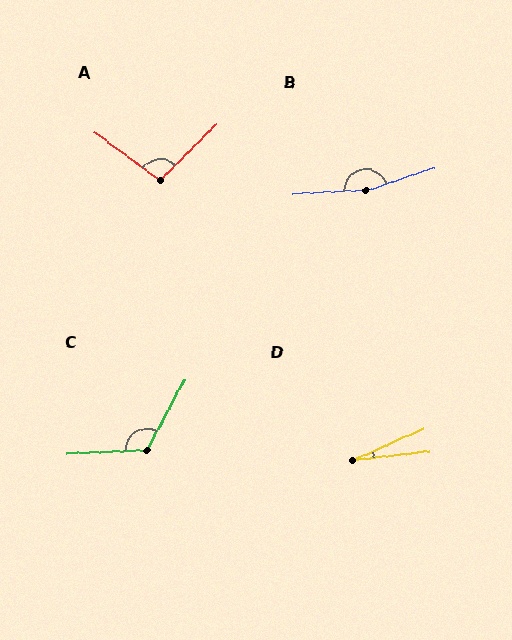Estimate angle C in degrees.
Approximately 121 degrees.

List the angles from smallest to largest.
D (16°), A (99°), C (121°), B (164°).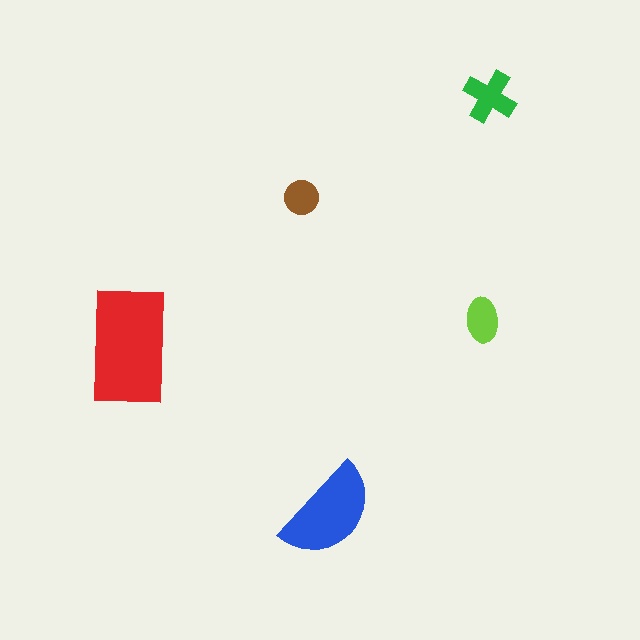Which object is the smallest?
The brown circle.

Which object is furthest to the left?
The red rectangle is leftmost.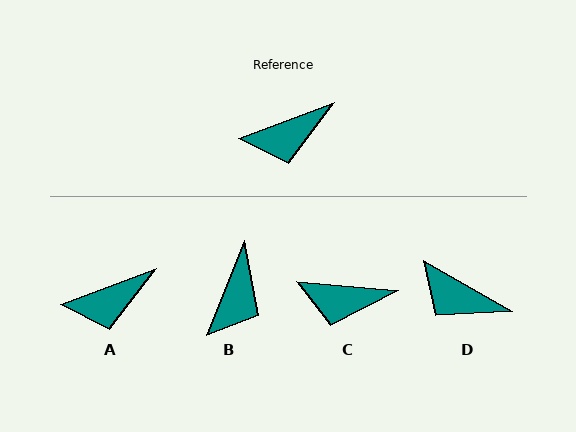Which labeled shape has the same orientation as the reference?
A.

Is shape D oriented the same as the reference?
No, it is off by about 50 degrees.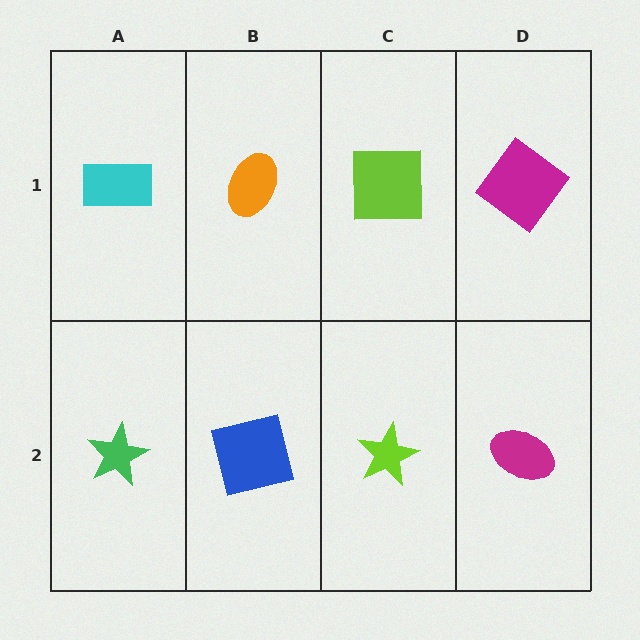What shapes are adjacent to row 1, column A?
A green star (row 2, column A), an orange ellipse (row 1, column B).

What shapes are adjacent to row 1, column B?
A blue square (row 2, column B), a cyan rectangle (row 1, column A), a lime square (row 1, column C).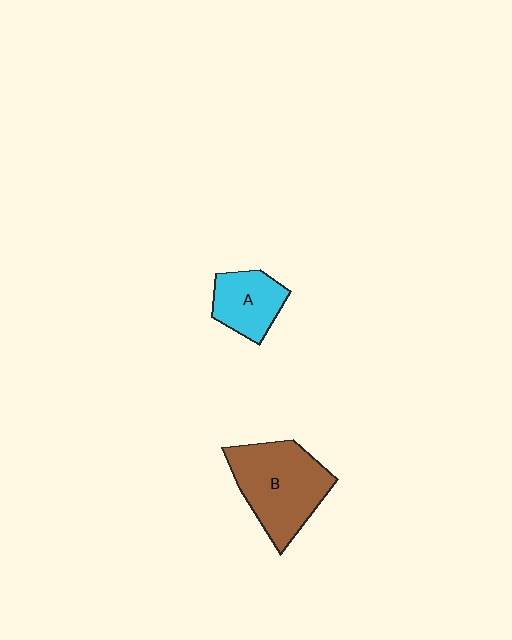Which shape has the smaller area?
Shape A (cyan).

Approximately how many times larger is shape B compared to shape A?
Approximately 1.8 times.